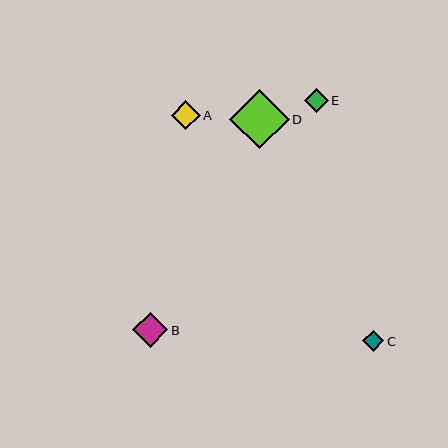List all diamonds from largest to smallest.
From largest to smallest: D, B, A, E, C.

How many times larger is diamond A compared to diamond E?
Diamond A is approximately 1.2 times the size of diamond E.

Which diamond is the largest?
Diamond D is the largest with a size of approximately 59 pixels.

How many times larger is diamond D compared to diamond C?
Diamond D is approximately 2.7 times the size of diamond C.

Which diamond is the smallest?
Diamond C is the smallest with a size of approximately 21 pixels.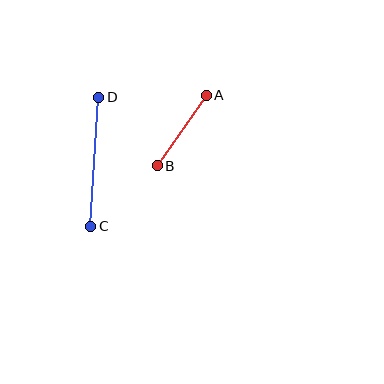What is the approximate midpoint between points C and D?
The midpoint is at approximately (95, 162) pixels.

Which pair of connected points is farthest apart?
Points C and D are farthest apart.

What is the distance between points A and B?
The distance is approximately 86 pixels.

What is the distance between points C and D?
The distance is approximately 129 pixels.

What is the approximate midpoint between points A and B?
The midpoint is at approximately (182, 130) pixels.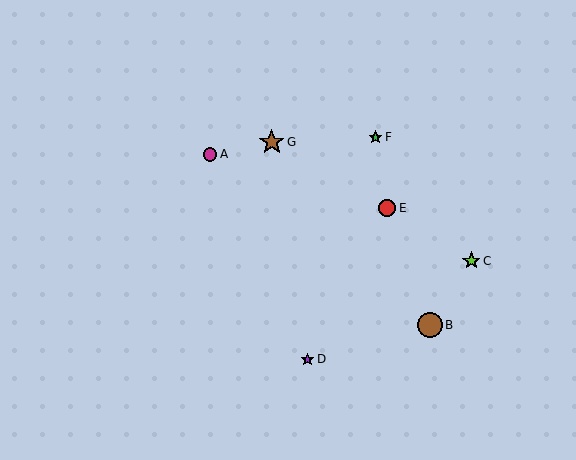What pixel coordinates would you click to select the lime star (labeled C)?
Click at (471, 261) to select the lime star C.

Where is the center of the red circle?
The center of the red circle is at (387, 208).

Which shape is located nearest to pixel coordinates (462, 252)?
The lime star (labeled C) at (471, 261) is nearest to that location.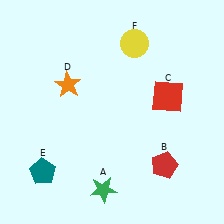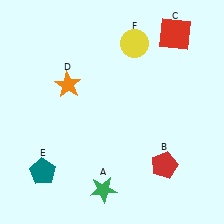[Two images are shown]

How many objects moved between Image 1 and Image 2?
1 object moved between the two images.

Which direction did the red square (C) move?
The red square (C) moved up.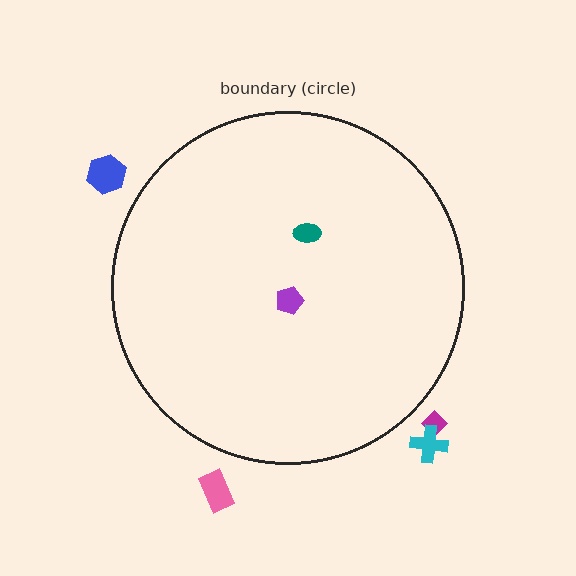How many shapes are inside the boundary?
2 inside, 4 outside.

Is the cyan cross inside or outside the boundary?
Outside.